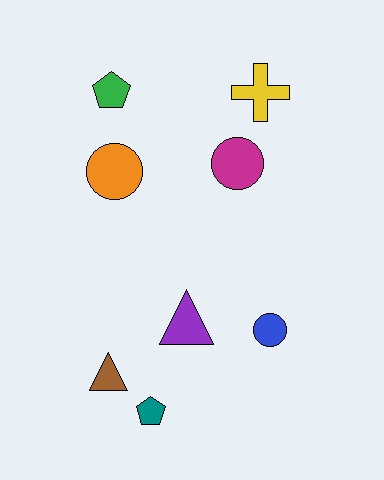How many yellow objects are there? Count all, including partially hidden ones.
There is 1 yellow object.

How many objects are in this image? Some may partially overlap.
There are 8 objects.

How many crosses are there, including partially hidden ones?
There is 1 cross.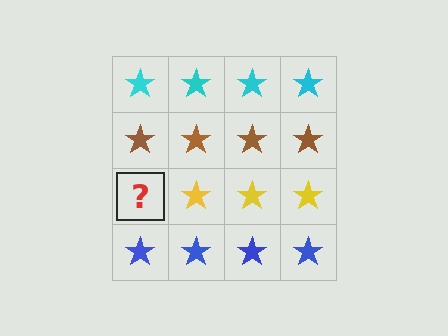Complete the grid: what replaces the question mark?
The question mark should be replaced with a yellow star.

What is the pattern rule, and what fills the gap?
The rule is that each row has a consistent color. The gap should be filled with a yellow star.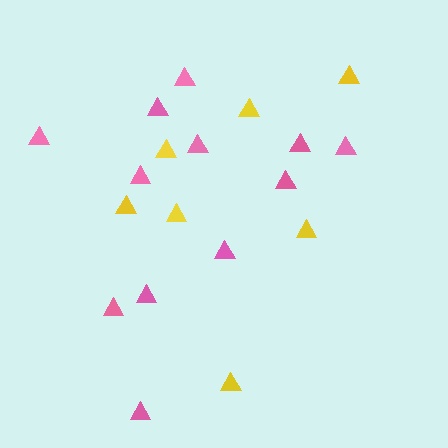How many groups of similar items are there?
There are 2 groups: one group of yellow triangles (7) and one group of pink triangles (12).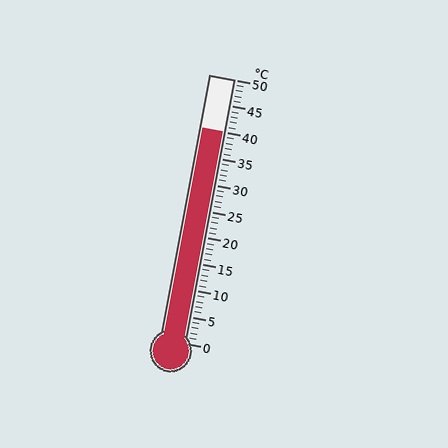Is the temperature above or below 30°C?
The temperature is above 30°C.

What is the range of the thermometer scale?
The thermometer scale ranges from 0°C to 50°C.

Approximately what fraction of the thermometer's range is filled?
The thermometer is filled to approximately 80% of its range.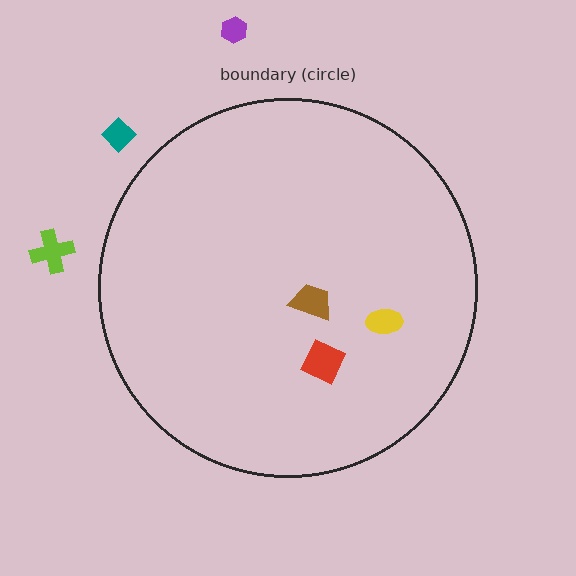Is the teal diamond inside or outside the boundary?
Outside.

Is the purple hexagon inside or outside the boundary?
Outside.